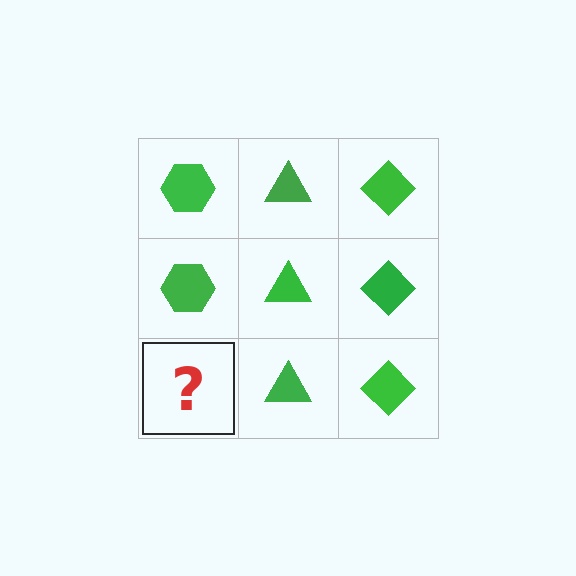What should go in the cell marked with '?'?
The missing cell should contain a green hexagon.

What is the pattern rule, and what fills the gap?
The rule is that each column has a consistent shape. The gap should be filled with a green hexagon.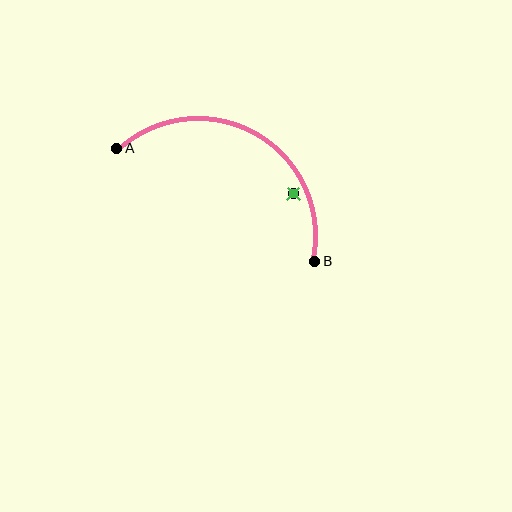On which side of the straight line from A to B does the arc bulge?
The arc bulges above the straight line connecting A and B.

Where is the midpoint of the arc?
The arc midpoint is the point on the curve farthest from the straight line joining A and B. It sits above that line.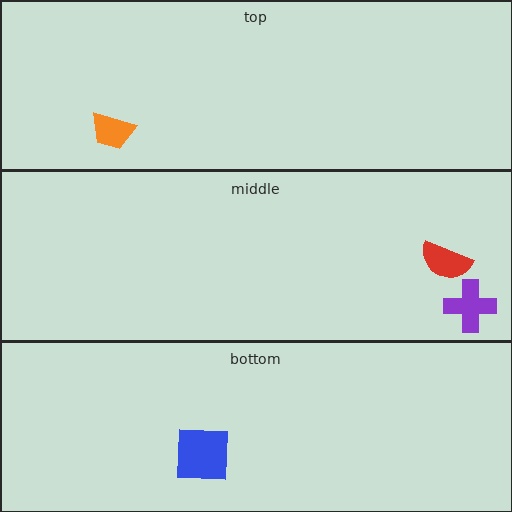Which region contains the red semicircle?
The middle region.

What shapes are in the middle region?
The purple cross, the red semicircle.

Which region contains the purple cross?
The middle region.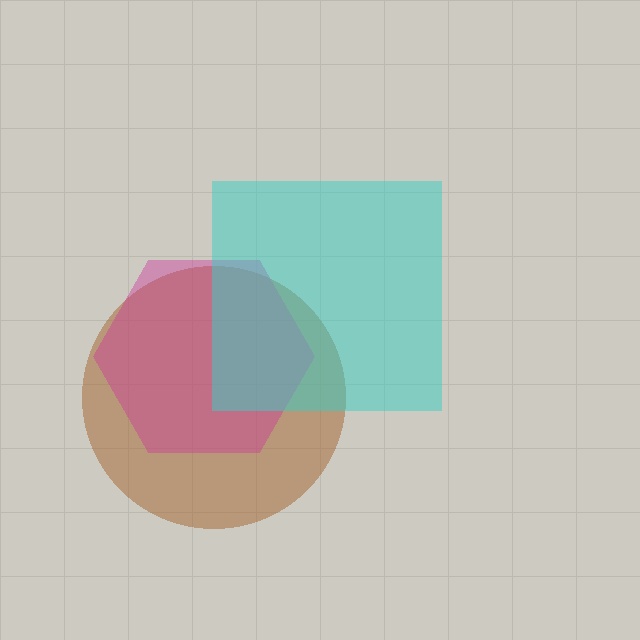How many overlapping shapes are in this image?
There are 3 overlapping shapes in the image.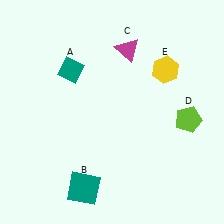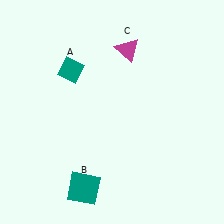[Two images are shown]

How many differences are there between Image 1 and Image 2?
There are 2 differences between the two images.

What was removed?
The yellow hexagon (E), the lime pentagon (D) were removed in Image 2.